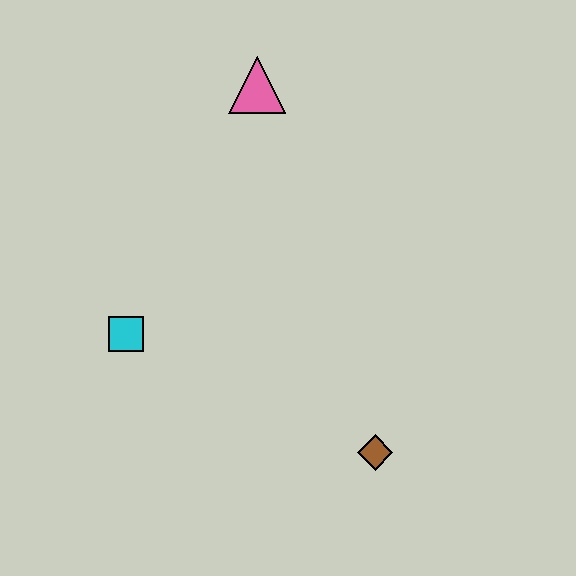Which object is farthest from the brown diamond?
The pink triangle is farthest from the brown diamond.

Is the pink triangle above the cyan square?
Yes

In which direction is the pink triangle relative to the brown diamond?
The pink triangle is above the brown diamond.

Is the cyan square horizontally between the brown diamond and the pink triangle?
No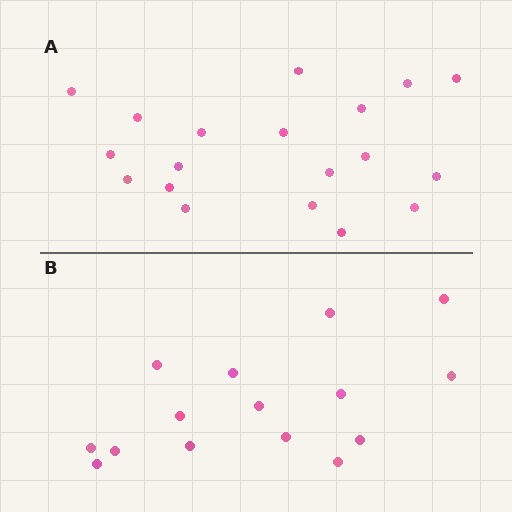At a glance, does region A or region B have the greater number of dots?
Region A (the top region) has more dots.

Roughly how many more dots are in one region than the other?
Region A has about 4 more dots than region B.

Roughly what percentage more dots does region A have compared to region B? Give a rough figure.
About 25% more.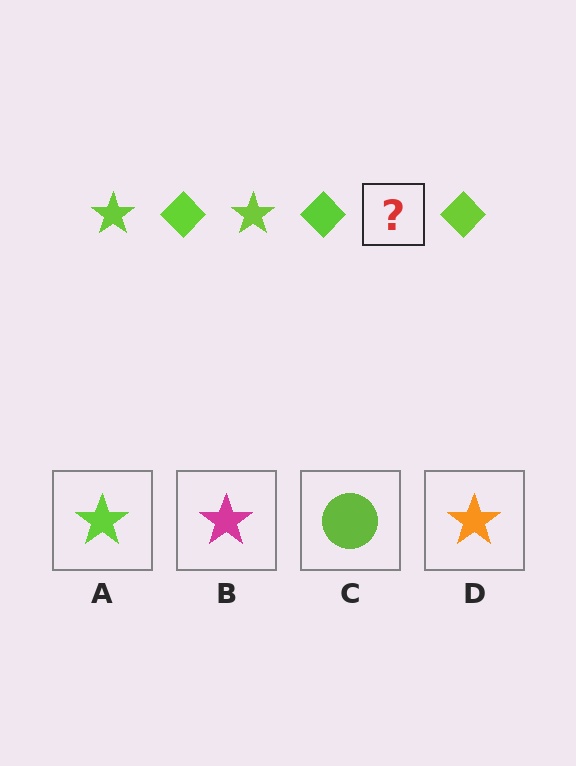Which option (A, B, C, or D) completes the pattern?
A.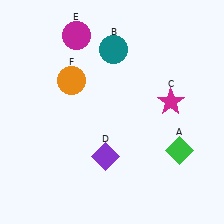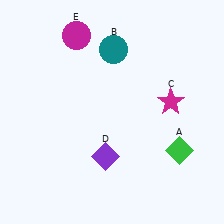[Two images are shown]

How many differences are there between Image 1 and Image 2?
There is 1 difference between the two images.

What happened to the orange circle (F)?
The orange circle (F) was removed in Image 2. It was in the top-left area of Image 1.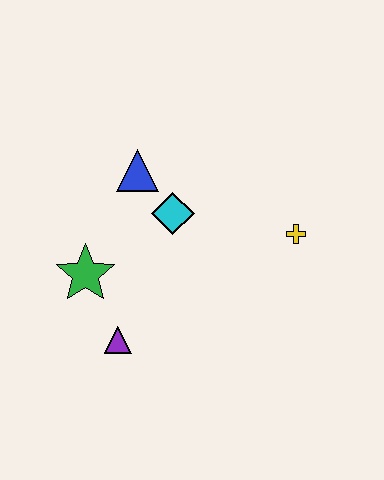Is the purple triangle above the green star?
No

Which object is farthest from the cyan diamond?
The purple triangle is farthest from the cyan diamond.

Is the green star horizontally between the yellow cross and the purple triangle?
No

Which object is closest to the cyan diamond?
The blue triangle is closest to the cyan diamond.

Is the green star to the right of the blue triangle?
No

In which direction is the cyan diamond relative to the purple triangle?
The cyan diamond is above the purple triangle.